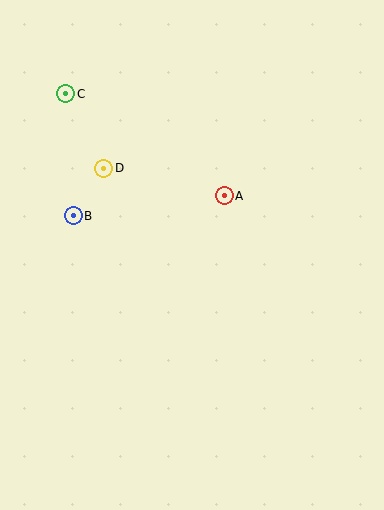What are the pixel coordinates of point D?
Point D is at (104, 168).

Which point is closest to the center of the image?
Point A at (224, 196) is closest to the center.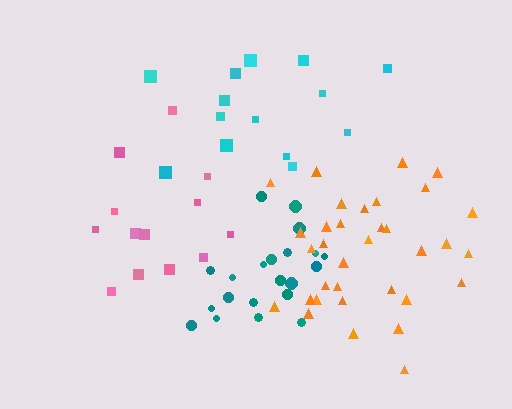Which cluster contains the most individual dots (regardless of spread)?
Orange (34).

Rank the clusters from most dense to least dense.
orange, teal, pink, cyan.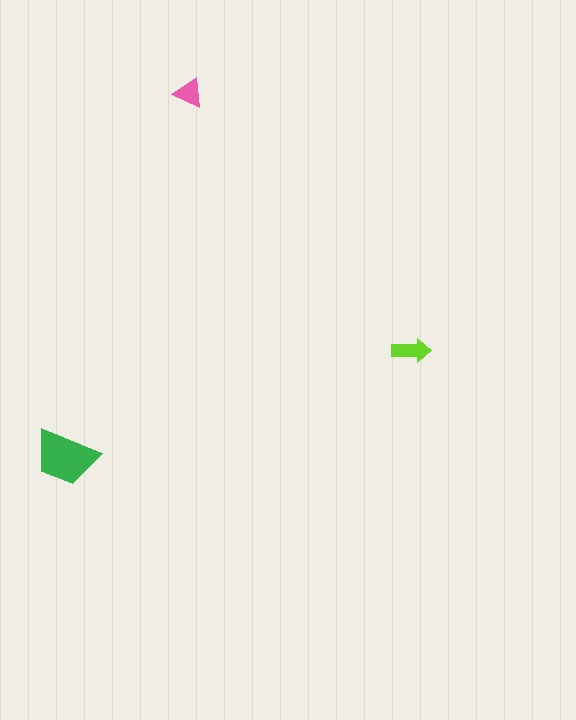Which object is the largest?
The green trapezoid.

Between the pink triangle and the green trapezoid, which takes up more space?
The green trapezoid.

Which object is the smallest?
The pink triangle.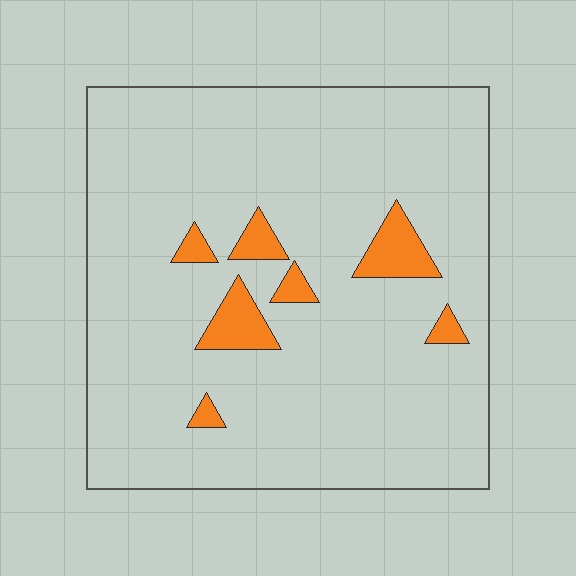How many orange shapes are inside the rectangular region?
7.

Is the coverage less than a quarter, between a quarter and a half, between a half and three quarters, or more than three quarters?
Less than a quarter.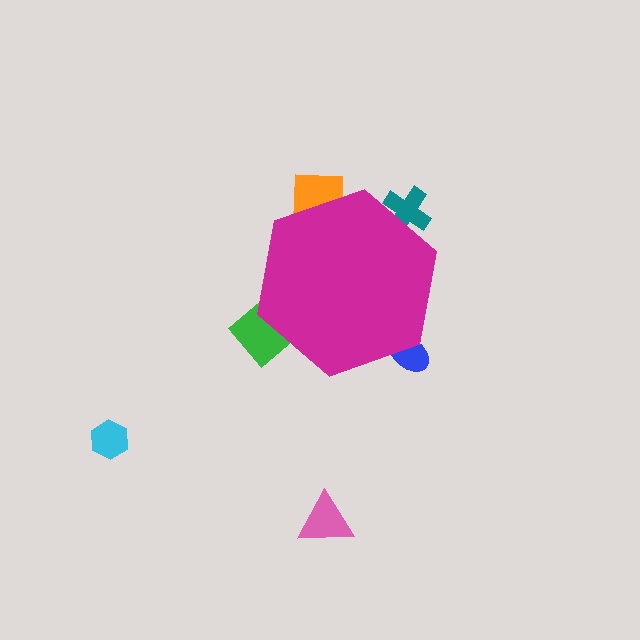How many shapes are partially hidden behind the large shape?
4 shapes are partially hidden.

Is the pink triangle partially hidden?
No, the pink triangle is fully visible.